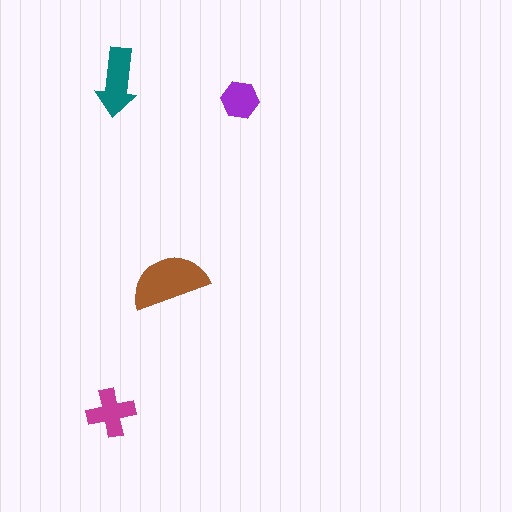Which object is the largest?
The brown semicircle.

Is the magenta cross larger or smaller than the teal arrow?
Smaller.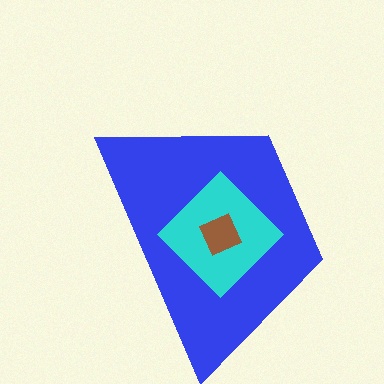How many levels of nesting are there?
3.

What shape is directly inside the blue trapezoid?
The cyan diamond.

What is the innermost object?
The brown square.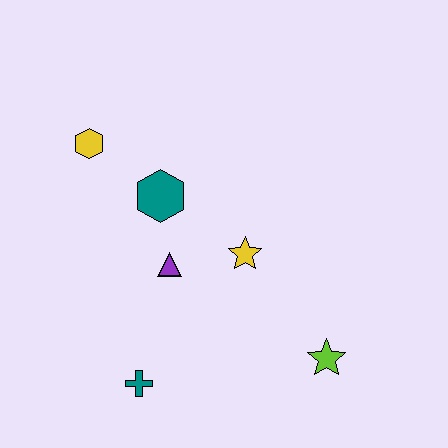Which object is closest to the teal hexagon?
The purple triangle is closest to the teal hexagon.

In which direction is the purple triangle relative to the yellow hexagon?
The purple triangle is below the yellow hexagon.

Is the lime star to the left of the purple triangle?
No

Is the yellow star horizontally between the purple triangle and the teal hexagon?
No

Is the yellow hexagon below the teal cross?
No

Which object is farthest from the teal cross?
The yellow hexagon is farthest from the teal cross.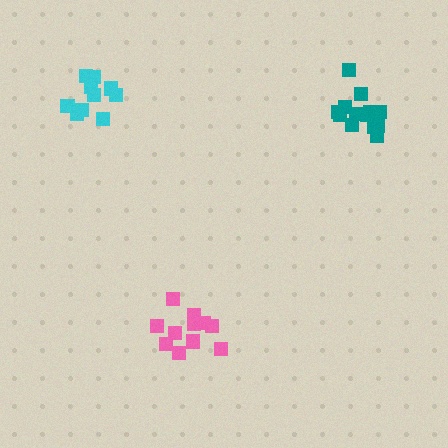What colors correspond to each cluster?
The clusters are colored: pink, cyan, teal.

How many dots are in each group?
Group 1: 11 dots, Group 2: 10 dots, Group 3: 13 dots (34 total).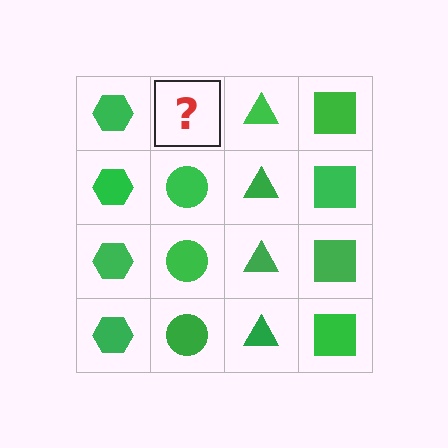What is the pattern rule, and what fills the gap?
The rule is that each column has a consistent shape. The gap should be filled with a green circle.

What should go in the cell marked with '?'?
The missing cell should contain a green circle.